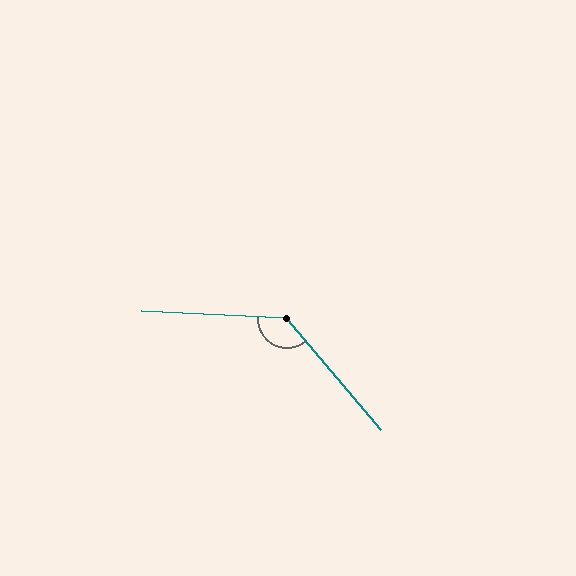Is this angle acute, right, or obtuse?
It is obtuse.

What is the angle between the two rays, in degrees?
Approximately 133 degrees.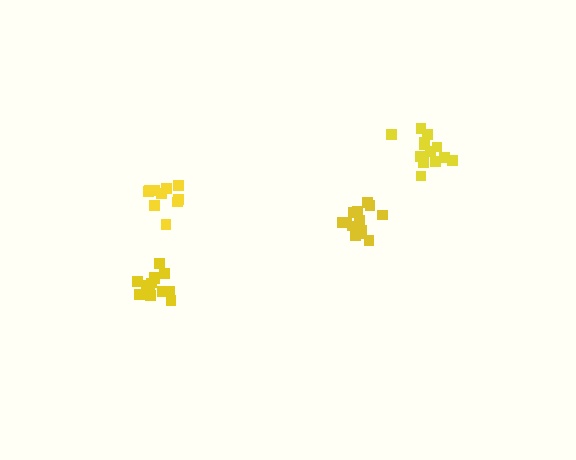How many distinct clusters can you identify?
There are 4 distinct clusters.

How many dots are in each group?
Group 1: 11 dots, Group 2: 13 dots, Group 3: 13 dots, Group 4: 13 dots (50 total).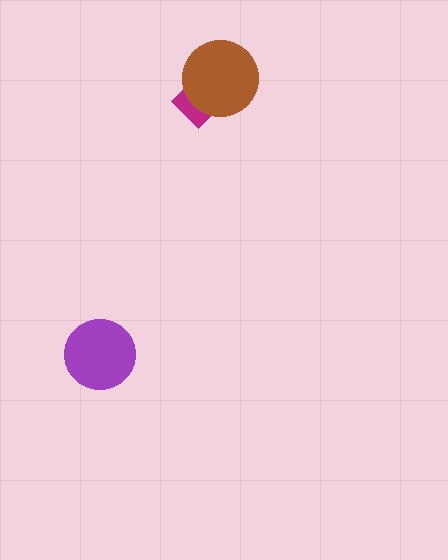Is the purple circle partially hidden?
No, no other shape covers it.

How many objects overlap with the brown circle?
1 object overlaps with the brown circle.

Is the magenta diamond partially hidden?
Yes, it is partially covered by another shape.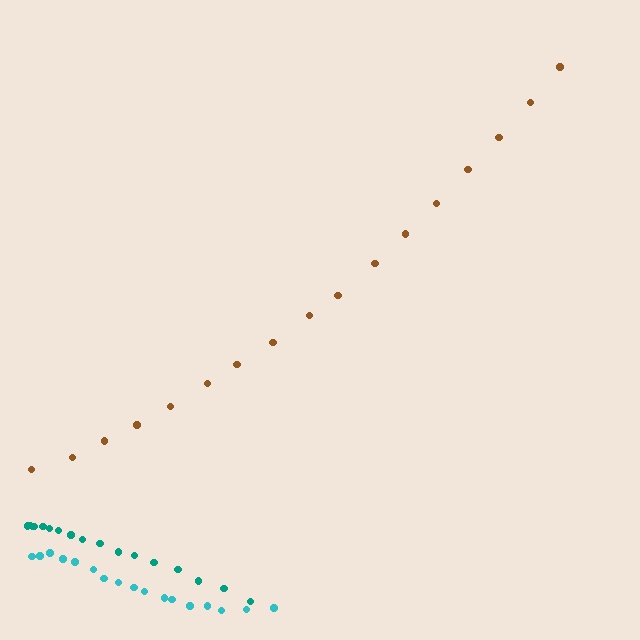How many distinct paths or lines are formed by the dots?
There are 3 distinct paths.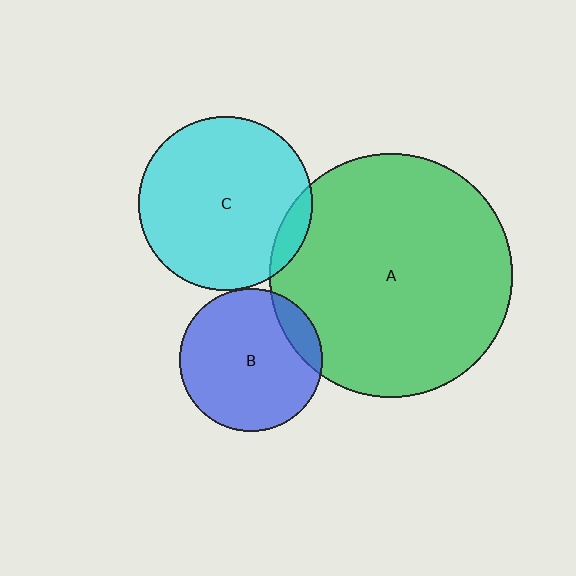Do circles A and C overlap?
Yes.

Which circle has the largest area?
Circle A (green).